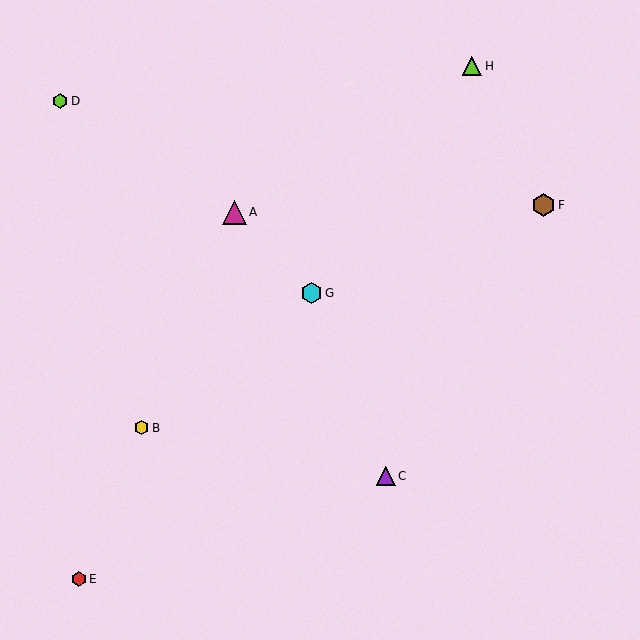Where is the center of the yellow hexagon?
The center of the yellow hexagon is at (142, 428).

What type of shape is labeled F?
Shape F is a brown hexagon.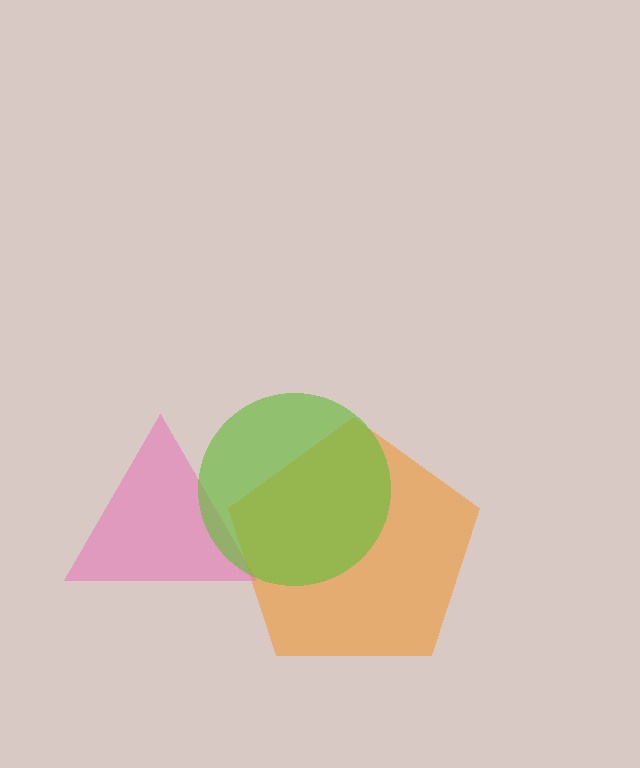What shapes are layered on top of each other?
The layered shapes are: an orange pentagon, a pink triangle, a lime circle.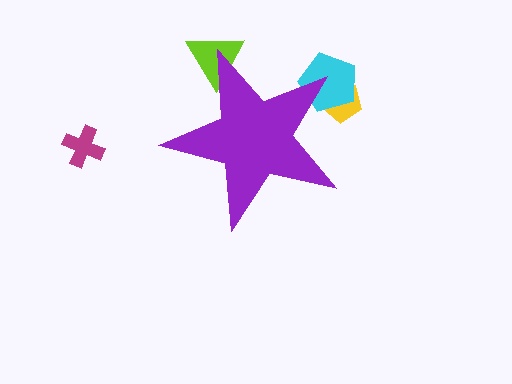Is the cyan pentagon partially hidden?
Yes, the cyan pentagon is partially hidden behind the purple star.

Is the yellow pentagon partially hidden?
Yes, the yellow pentagon is partially hidden behind the purple star.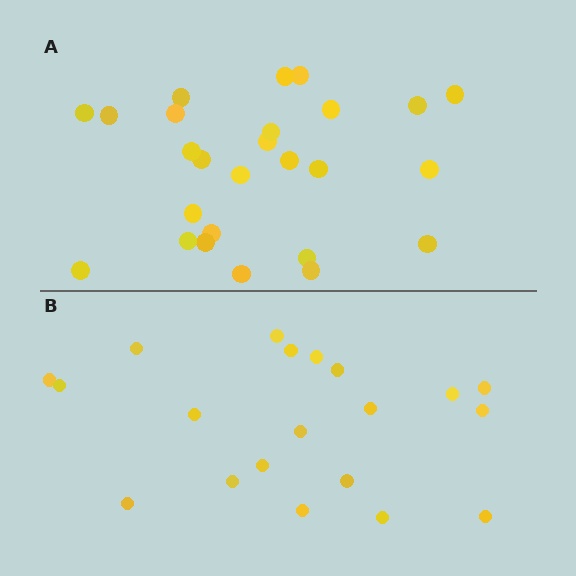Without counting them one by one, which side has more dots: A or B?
Region A (the top region) has more dots.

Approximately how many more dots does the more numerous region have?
Region A has about 6 more dots than region B.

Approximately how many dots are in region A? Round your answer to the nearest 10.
About 30 dots. (The exact count is 26, which rounds to 30.)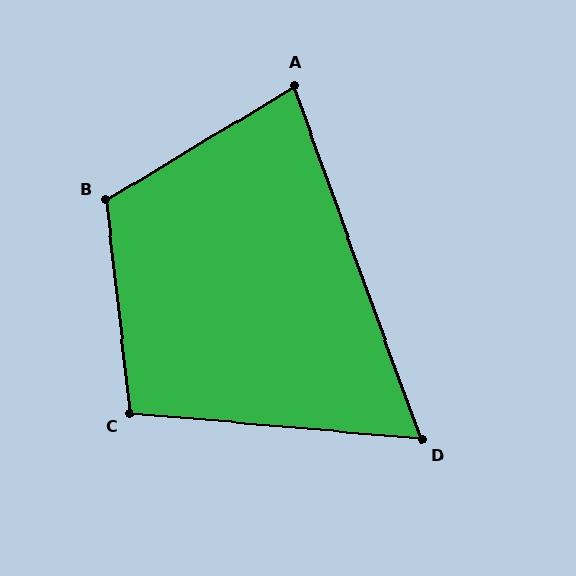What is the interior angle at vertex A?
Approximately 79 degrees (acute).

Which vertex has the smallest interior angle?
D, at approximately 65 degrees.